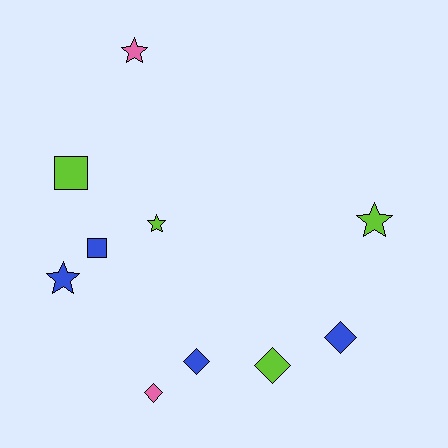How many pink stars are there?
There is 1 pink star.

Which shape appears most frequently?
Star, with 4 objects.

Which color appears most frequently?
Lime, with 4 objects.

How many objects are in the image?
There are 10 objects.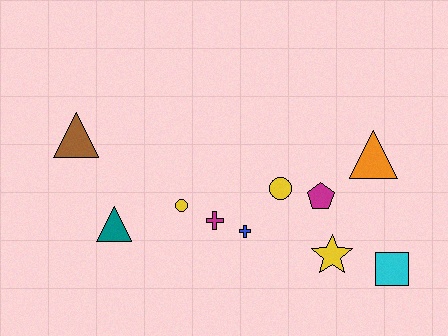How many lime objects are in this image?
There are no lime objects.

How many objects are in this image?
There are 10 objects.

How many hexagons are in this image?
There are no hexagons.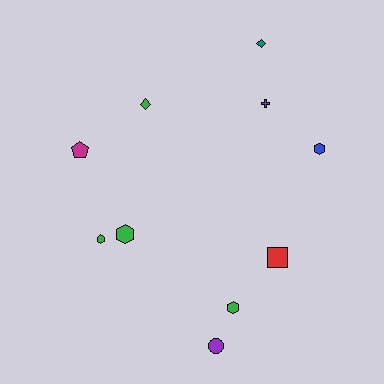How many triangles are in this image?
There are no triangles.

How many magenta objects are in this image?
There is 1 magenta object.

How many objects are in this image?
There are 10 objects.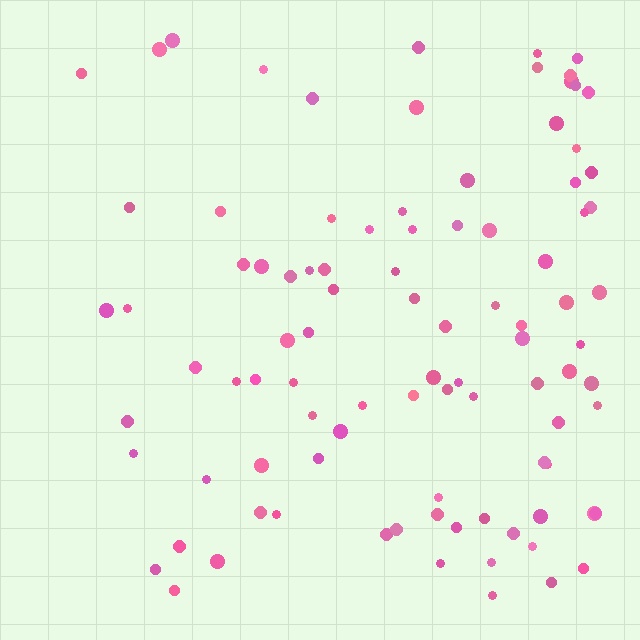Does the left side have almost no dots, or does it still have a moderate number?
Still a moderate number, just noticeably fewer than the right.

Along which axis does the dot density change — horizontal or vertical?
Horizontal.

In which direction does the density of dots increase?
From left to right, with the right side densest.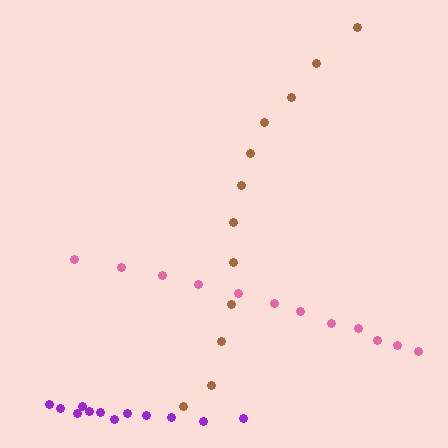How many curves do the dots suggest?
There are 3 distinct paths.